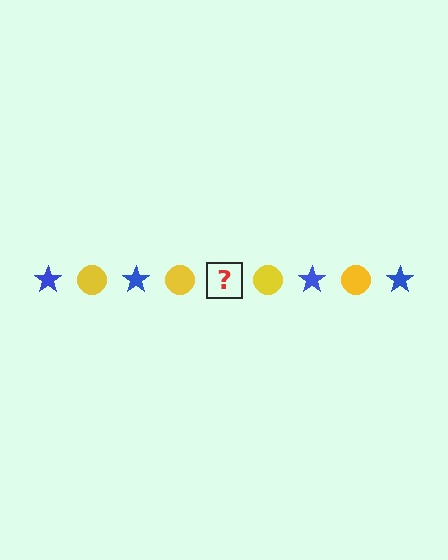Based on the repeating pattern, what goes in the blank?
The blank should be a blue star.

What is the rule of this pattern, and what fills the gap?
The rule is that the pattern alternates between blue star and yellow circle. The gap should be filled with a blue star.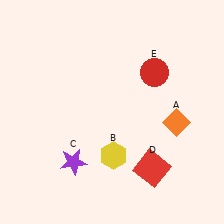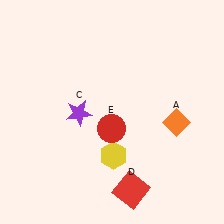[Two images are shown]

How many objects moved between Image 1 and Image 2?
3 objects moved between the two images.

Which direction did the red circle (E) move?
The red circle (E) moved down.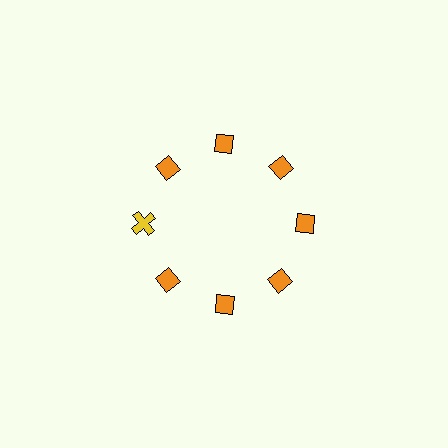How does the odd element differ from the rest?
It differs in both color (yellow instead of orange) and shape (cross instead of diamond).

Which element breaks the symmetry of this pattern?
The yellow cross at roughly the 9 o'clock position breaks the symmetry. All other shapes are orange diamonds.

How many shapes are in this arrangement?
There are 8 shapes arranged in a ring pattern.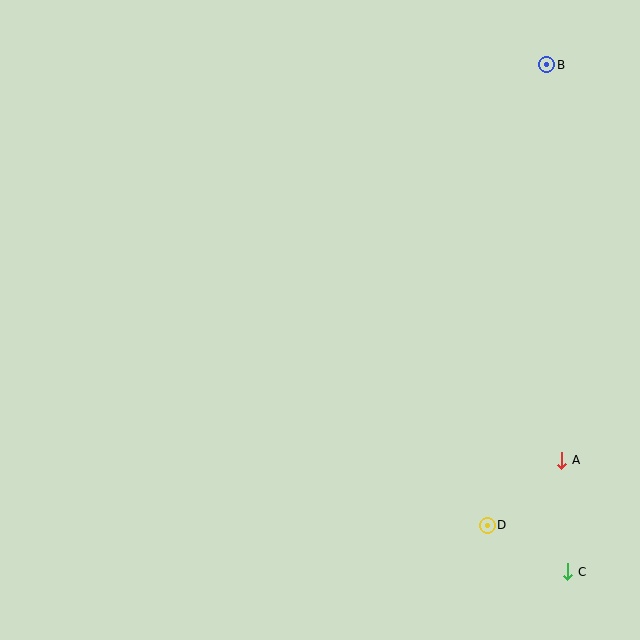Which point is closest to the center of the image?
Point D at (487, 525) is closest to the center.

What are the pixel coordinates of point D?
Point D is at (487, 525).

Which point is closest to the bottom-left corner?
Point D is closest to the bottom-left corner.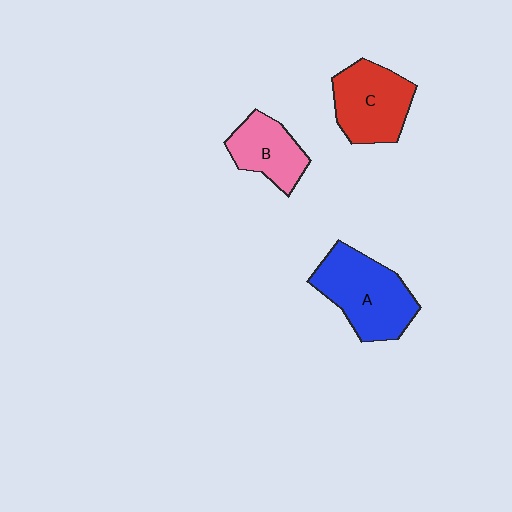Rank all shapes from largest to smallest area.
From largest to smallest: A (blue), C (red), B (pink).